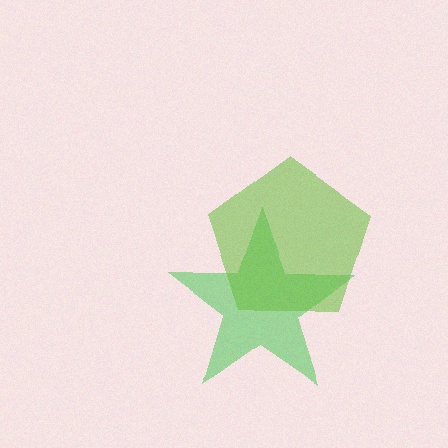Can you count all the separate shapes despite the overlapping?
Yes, there are 2 separate shapes.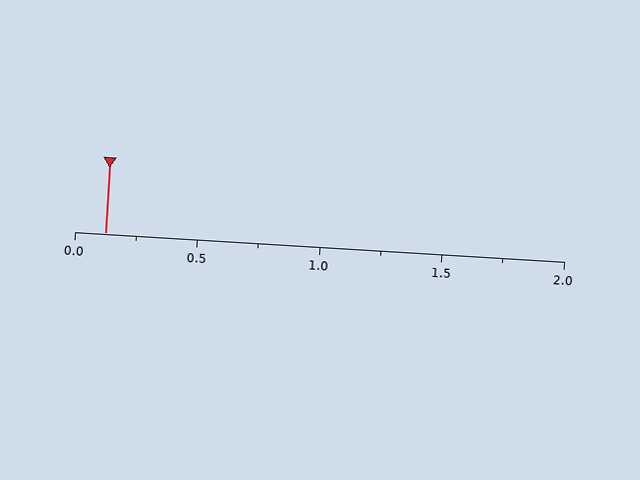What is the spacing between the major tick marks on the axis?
The major ticks are spaced 0.5 apart.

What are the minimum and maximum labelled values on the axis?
The axis runs from 0.0 to 2.0.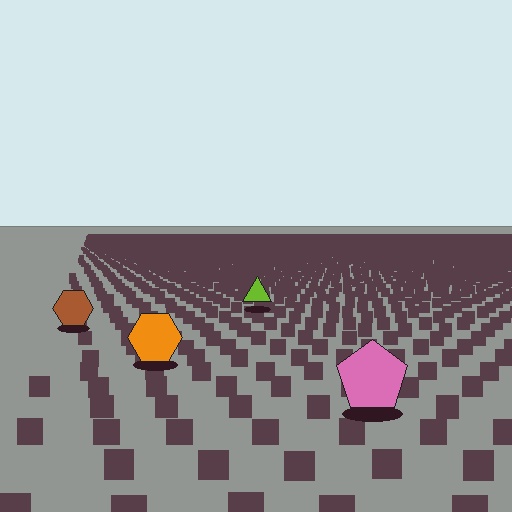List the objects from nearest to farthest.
From nearest to farthest: the pink pentagon, the orange hexagon, the brown hexagon, the lime triangle.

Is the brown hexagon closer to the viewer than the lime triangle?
Yes. The brown hexagon is closer — you can tell from the texture gradient: the ground texture is coarser near it.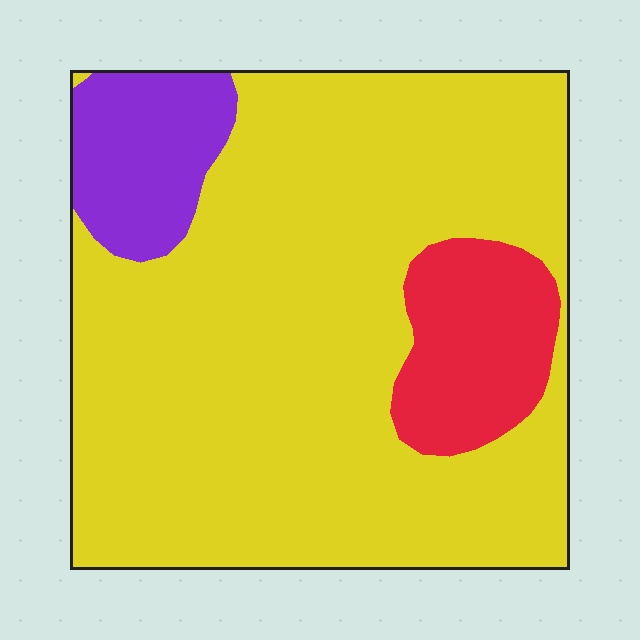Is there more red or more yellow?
Yellow.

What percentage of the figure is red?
Red covers 12% of the figure.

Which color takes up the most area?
Yellow, at roughly 80%.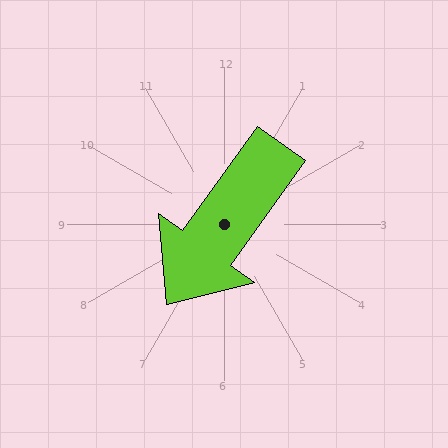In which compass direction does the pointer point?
Southwest.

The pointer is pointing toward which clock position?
Roughly 7 o'clock.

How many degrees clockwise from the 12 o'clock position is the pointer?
Approximately 216 degrees.